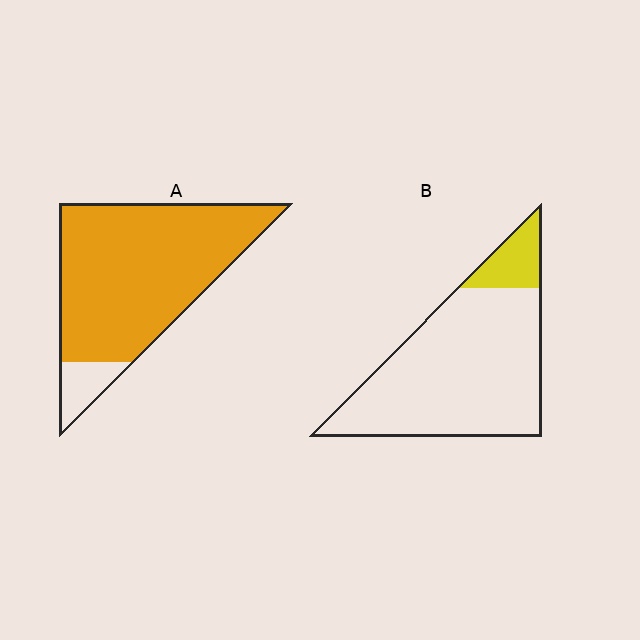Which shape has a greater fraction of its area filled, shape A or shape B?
Shape A.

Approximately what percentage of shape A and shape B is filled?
A is approximately 90% and B is approximately 15%.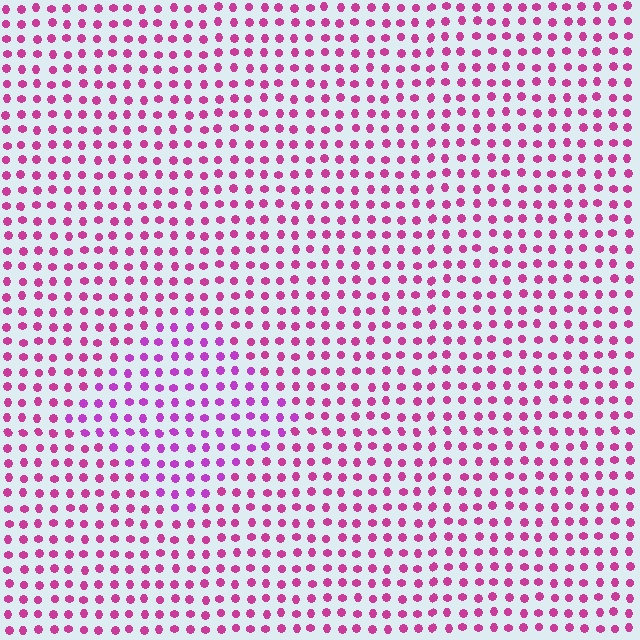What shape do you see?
I see a diamond.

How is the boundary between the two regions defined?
The boundary is defined purely by a slight shift in hue (about 26 degrees). Spacing, size, and orientation are identical on both sides.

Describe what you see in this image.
The image is filled with small magenta elements in a uniform arrangement. A diamond-shaped region is visible where the elements are tinted to a slightly different hue, forming a subtle color boundary.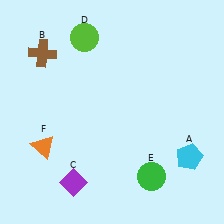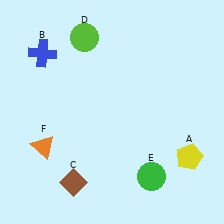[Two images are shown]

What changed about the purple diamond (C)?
In Image 1, C is purple. In Image 2, it changed to brown.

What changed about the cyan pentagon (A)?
In Image 1, A is cyan. In Image 2, it changed to yellow.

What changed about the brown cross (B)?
In Image 1, B is brown. In Image 2, it changed to blue.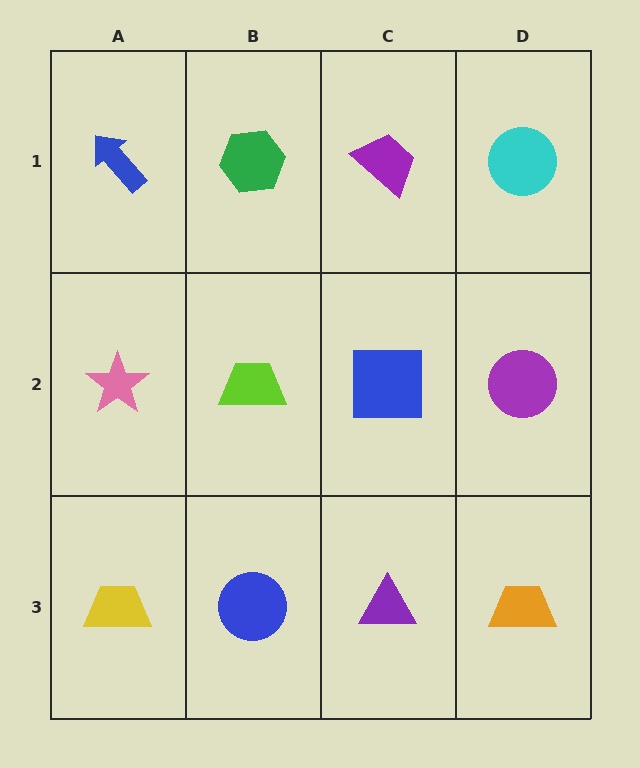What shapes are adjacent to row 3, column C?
A blue square (row 2, column C), a blue circle (row 3, column B), an orange trapezoid (row 3, column D).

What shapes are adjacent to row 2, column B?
A green hexagon (row 1, column B), a blue circle (row 3, column B), a pink star (row 2, column A), a blue square (row 2, column C).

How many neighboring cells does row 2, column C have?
4.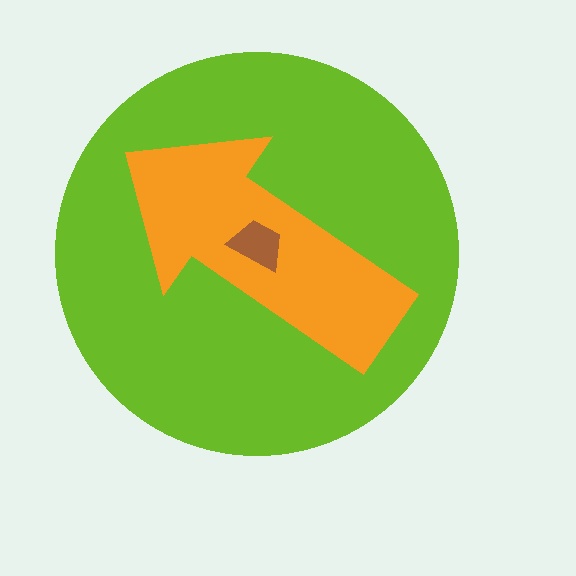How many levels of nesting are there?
3.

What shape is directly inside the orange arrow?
The brown trapezoid.